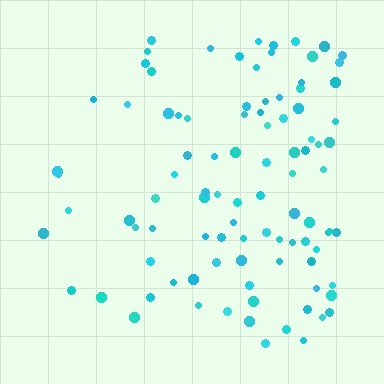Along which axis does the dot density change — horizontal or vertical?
Horizontal.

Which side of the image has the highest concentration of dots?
The right.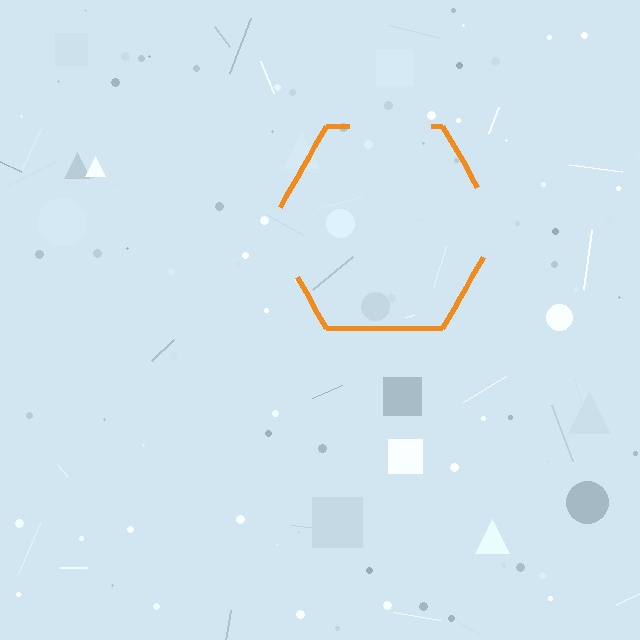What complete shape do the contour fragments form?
The contour fragments form a hexagon.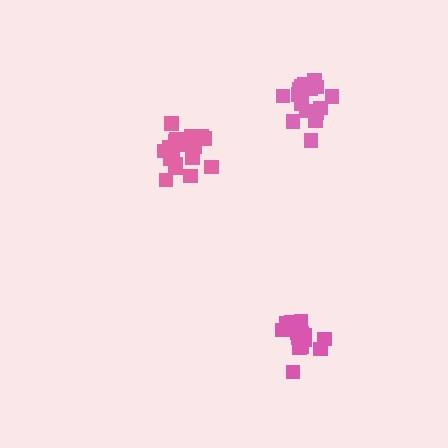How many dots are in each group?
Group 1: 18 dots, Group 2: 19 dots, Group 3: 17 dots (54 total).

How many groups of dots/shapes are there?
There are 3 groups.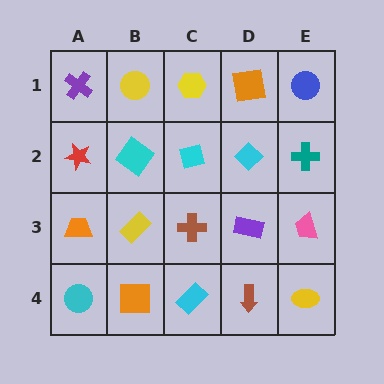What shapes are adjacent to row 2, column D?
An orange square (row 1, column D), a purple rectangle (row 3, column D), a cyan square (row 2, column C), a teal cross (row 2, column E).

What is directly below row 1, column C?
A cyan square.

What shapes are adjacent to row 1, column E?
A teal cross (row 2, column E), an orange square (row 1, column D).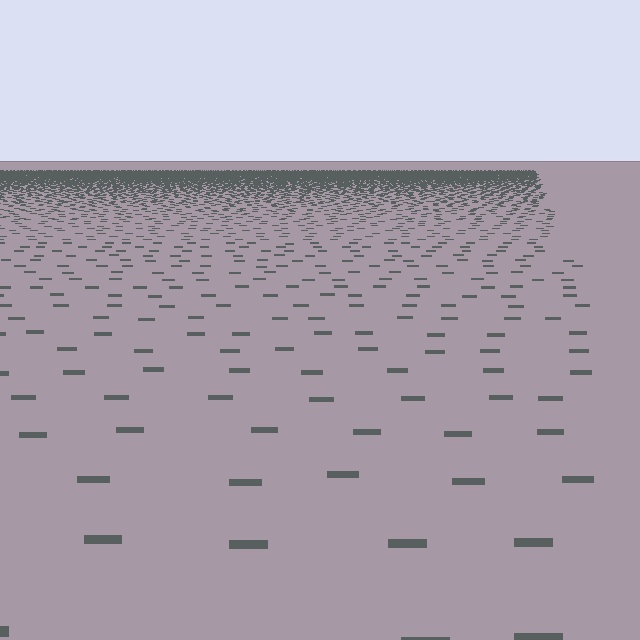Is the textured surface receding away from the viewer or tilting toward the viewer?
The surface is receding away from the viewer. Texture elements get smaller and denser toward the top.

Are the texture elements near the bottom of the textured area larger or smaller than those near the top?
Larger. Near the bottom, elements are closer to the viewer and appear at a bigger on-screen size.